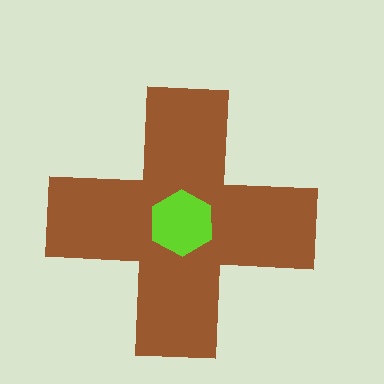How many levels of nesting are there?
2.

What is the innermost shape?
The lime hexagon.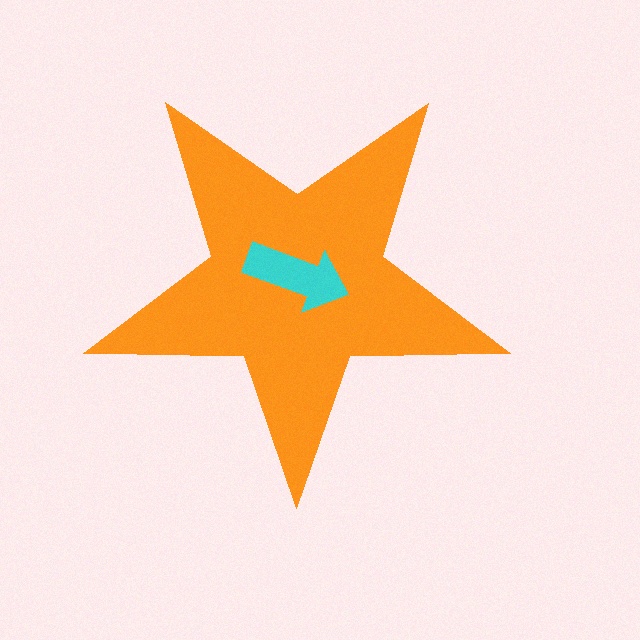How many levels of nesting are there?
2.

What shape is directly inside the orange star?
The cyan arrow.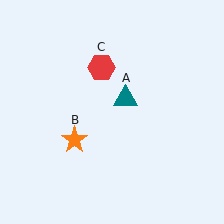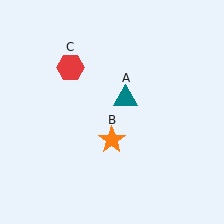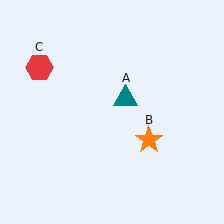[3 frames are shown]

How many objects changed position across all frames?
2 objects changed position: orange star (object B), red hexagon (object C).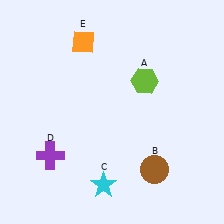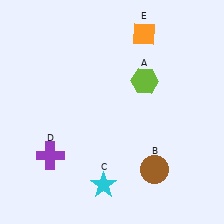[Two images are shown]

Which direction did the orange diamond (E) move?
The orange diamond (E) moved right.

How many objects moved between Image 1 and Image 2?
1 object moved between the two images.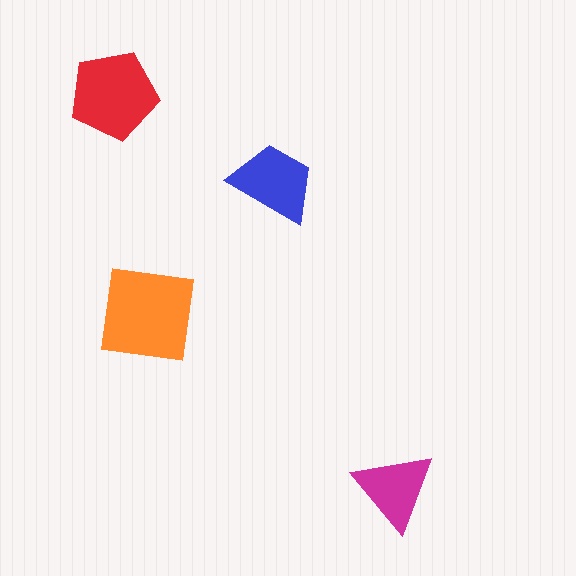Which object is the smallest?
The magenta triangle.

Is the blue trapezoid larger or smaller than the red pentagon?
Smaller.